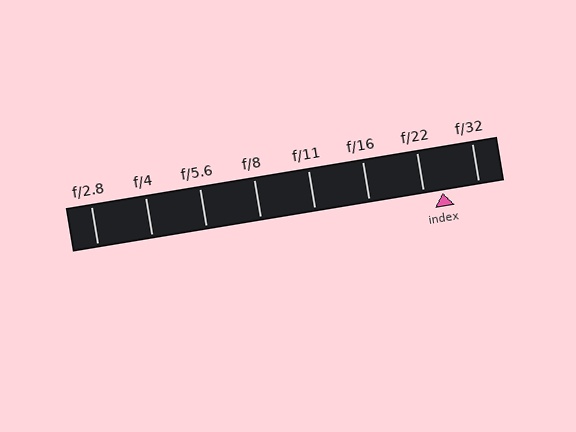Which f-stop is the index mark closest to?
The index mark is closest to f/22.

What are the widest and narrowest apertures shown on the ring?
The widest aperture shown is f/2.8 and the narrowest is f/32.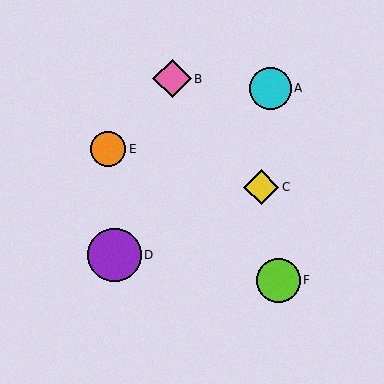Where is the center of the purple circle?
The center of the purple circle is at (114, 255).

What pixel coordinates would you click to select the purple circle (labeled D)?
Click at (114, 255) to select the purple circle D.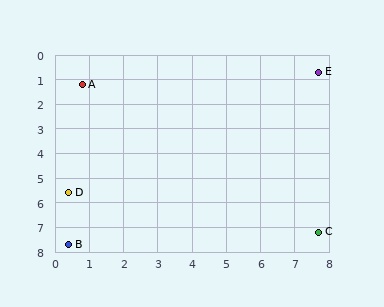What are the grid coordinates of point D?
Point D is at approximately (0.4, 5.6).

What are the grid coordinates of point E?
Point E is at approximately (7.7, 0.7).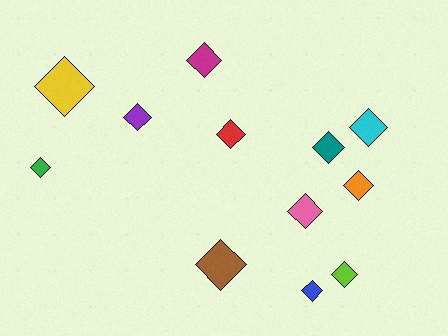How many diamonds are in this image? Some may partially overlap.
There are 12 diamonds.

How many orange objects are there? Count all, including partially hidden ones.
There is 1 orange object.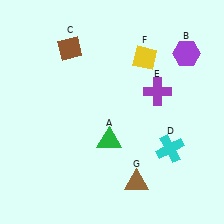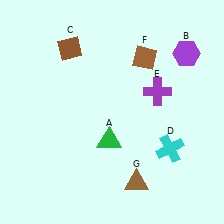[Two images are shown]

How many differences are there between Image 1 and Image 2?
There is 1 difference between the two images.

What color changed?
The diamond (F) changed from yellow in Image 1 to brown in Image 2.